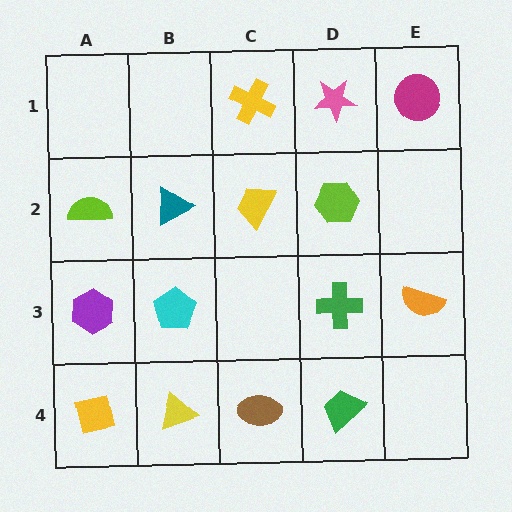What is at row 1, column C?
A yellow cross.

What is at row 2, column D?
A lime hexagon.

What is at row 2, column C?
A yellow trapezoid.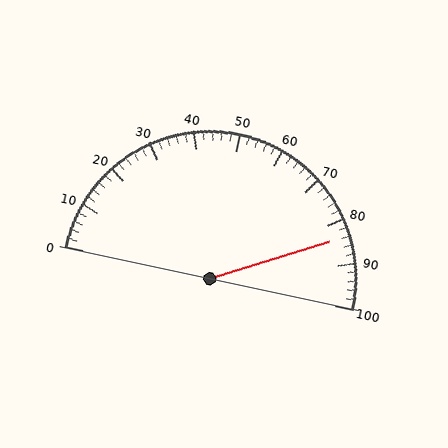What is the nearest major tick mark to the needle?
The nearest major tick mark is 80.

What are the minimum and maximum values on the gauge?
The gauge ranges from 0 to 100.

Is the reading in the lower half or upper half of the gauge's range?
The reading is in the upper half of the range (0 to 100).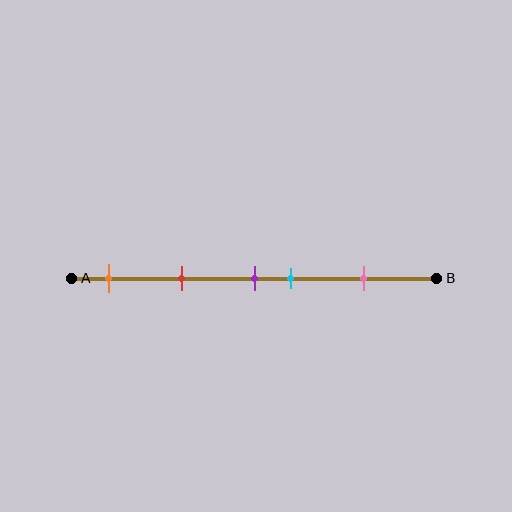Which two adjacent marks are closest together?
The purple and cyan marks are the closest adjacent pair.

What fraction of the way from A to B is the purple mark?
The purple mark is approximately 50% (0.5) of the way from A to B.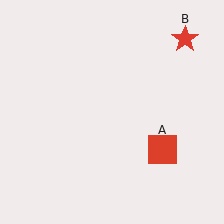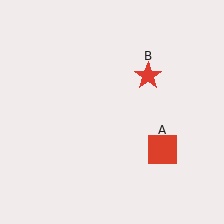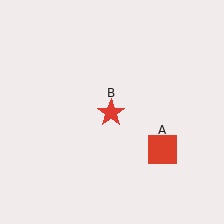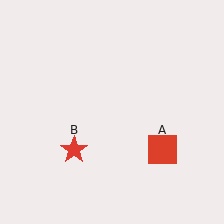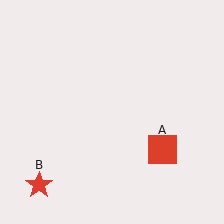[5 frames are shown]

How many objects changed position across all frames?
1 object changed position: red star (object B).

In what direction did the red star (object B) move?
The red star (object B) moved down and to the left.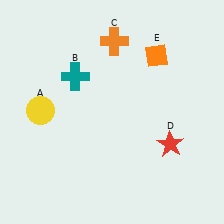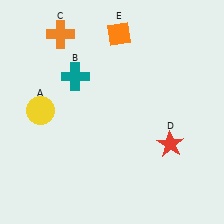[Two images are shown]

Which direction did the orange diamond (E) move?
The orange diamond (E) moved left.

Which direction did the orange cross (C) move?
The orange cross (C) moved left.